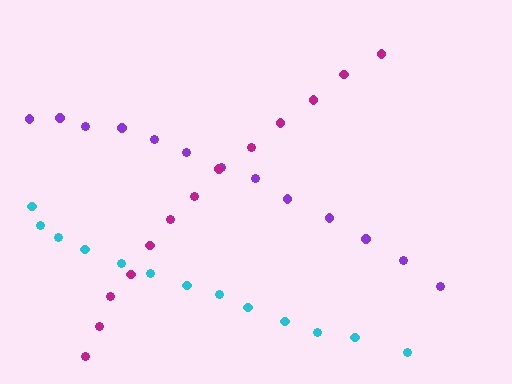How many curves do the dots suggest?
There are 3 distinct paths.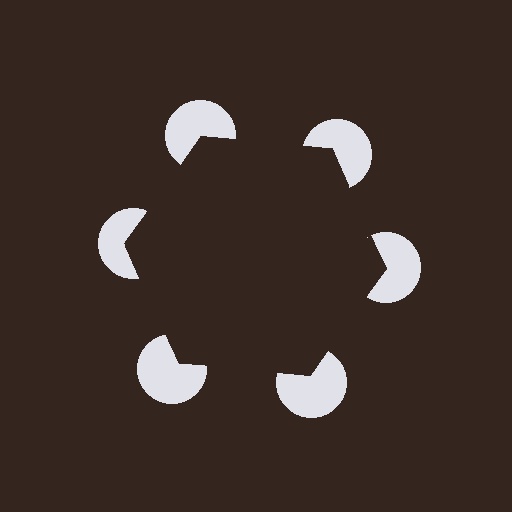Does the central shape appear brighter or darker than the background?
It typically appears slightly darker than the background, even though no actual brightness change is drawn.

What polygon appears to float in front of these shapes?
An illusory hexagon — its edges are inferred from the aligned wedge cuts in the pac-man discs, not physically drawn.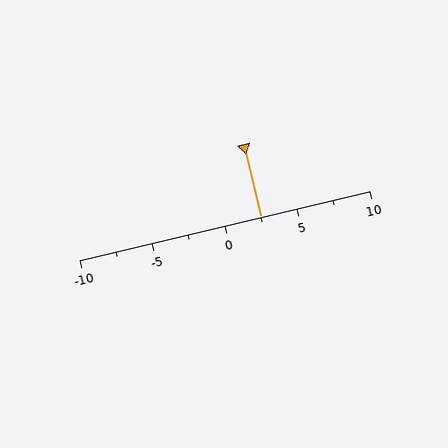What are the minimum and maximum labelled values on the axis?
The axis runs from -10 to 10.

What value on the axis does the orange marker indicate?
The marker indicates approximately 2.5.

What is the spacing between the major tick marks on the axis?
The major ticks are spaced 5 apart.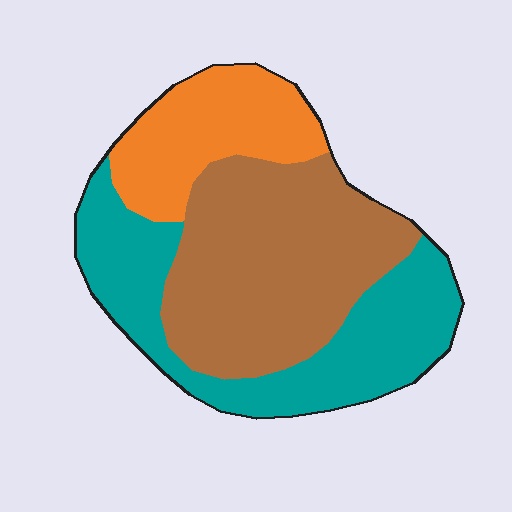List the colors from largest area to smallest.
From largest to smallest: brown, teal, orange.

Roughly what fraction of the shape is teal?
Teal takes up about three eighths (3/8) of the shape.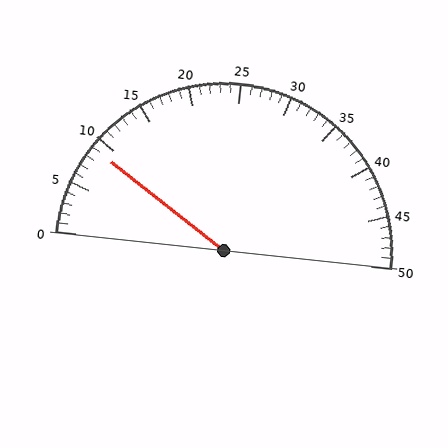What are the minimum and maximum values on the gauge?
The gauge ranges from 0 to 50.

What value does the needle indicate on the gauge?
The needle indicates approximately 9.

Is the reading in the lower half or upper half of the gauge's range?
The reading is in the lower half of the range (0 to 50).